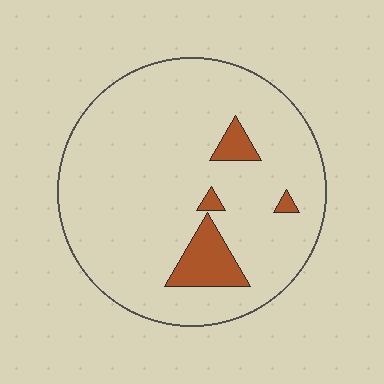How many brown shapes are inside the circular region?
4.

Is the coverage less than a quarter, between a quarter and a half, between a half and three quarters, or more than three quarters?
Less than a quarter.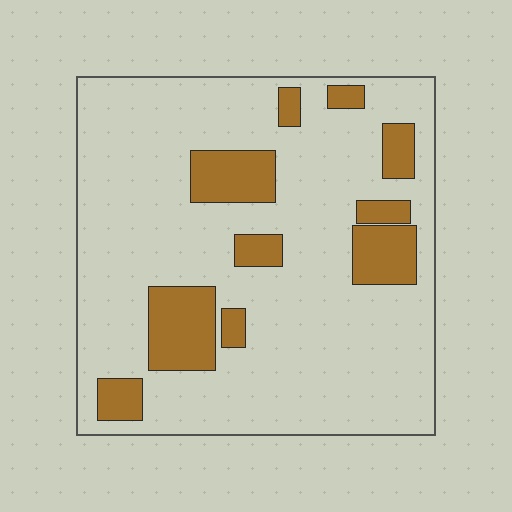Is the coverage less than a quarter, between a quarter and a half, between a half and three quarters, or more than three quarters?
Less than a quarter.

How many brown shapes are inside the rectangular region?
10.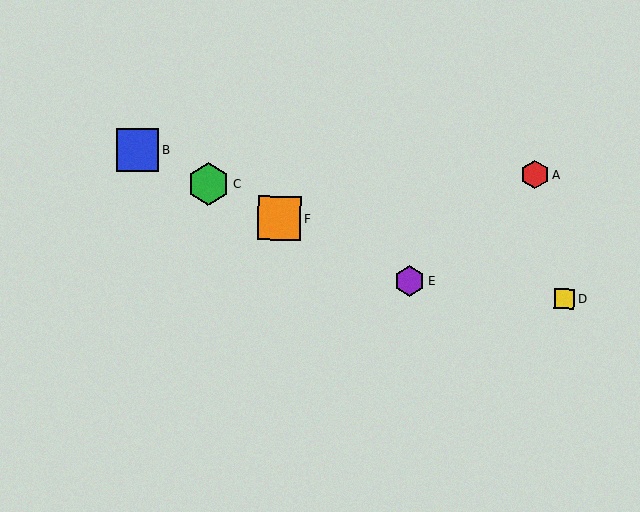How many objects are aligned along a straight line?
4 objects (B, C, E, F) are aligned along a straight line.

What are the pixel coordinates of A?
Object A is at (535, 175).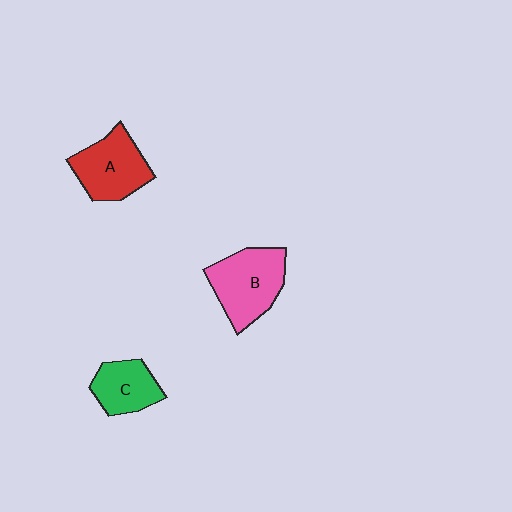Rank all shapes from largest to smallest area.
From largest to smallest: B (pink), A (red), C (green).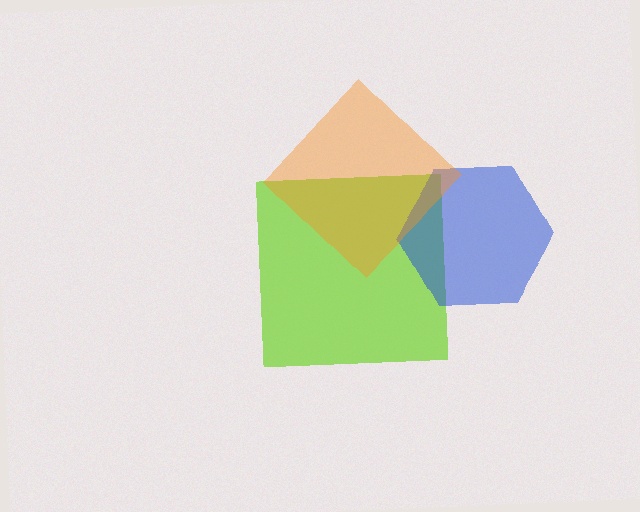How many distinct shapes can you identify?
There are 3 distinct shapes: a lime square, a blue hexagon, an orange diamond.